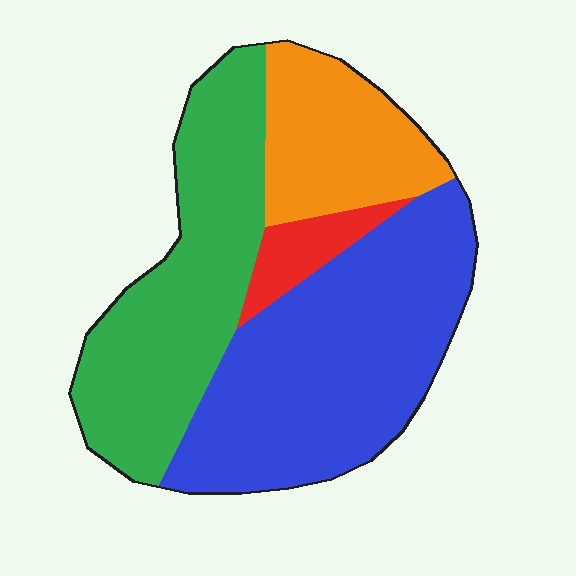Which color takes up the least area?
Red, at roughly 5%.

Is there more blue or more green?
Blue.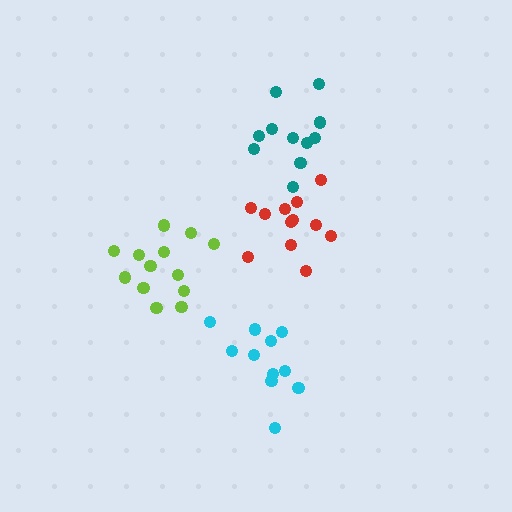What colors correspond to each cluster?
The clusters are colored: lime, red, cyan, teal.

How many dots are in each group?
Group 1: 14 dots, Group 2: 12 dots, Group 3: 11 dots, Group 4: 11 dots (48 total).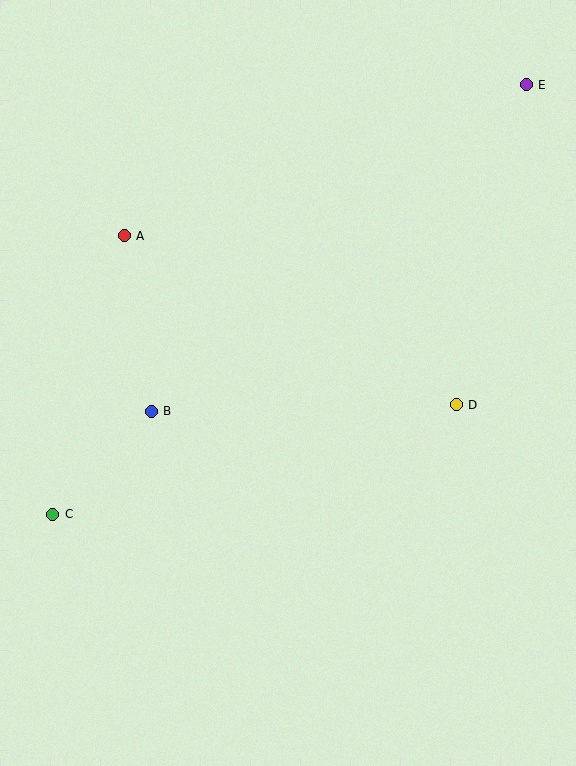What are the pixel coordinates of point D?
Point D is at (456, 405).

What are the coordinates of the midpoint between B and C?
The midpoint between B and C is at (102, 463).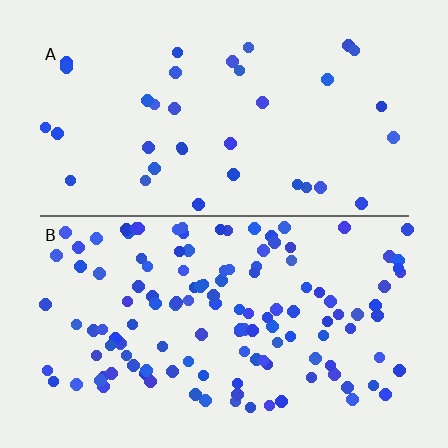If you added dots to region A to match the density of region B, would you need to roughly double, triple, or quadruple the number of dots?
Approximately quadruple.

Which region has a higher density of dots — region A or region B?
B (the bottom).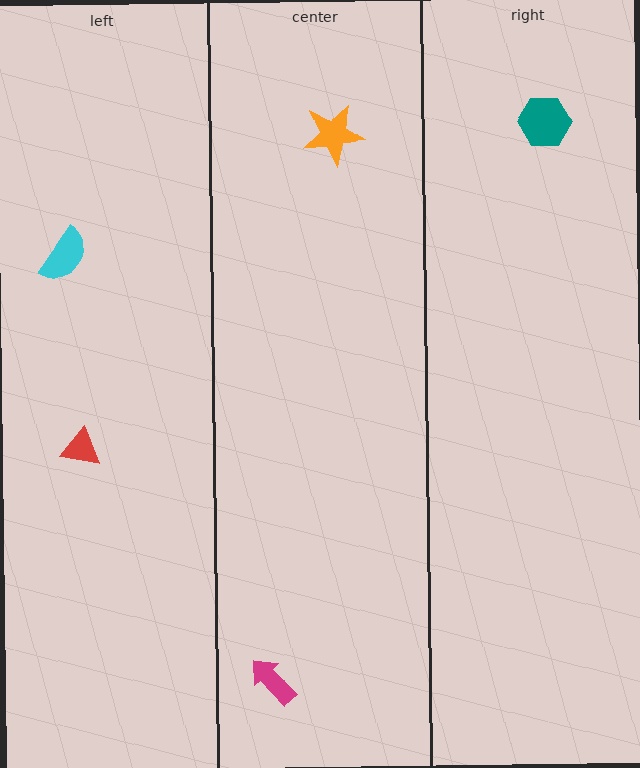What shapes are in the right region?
The teal hexagon.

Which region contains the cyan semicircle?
The left region.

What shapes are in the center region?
The orange star, the magenta arrow.